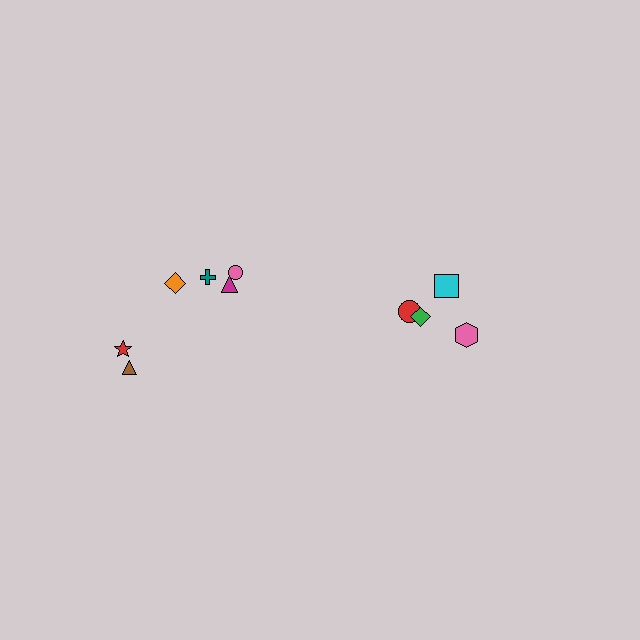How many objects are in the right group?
There are 4 objects.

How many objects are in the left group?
There are 6 objects.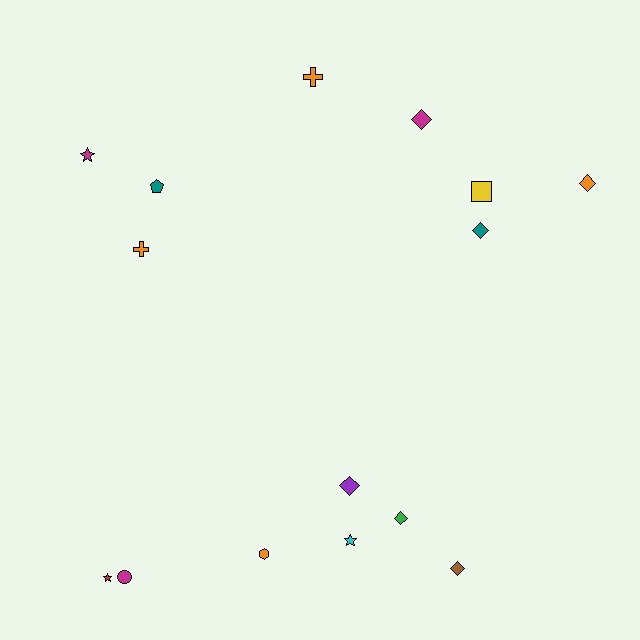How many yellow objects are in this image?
There is 1 yellow object.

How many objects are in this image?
There are 15 objects.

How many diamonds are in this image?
There are 6 diamonds.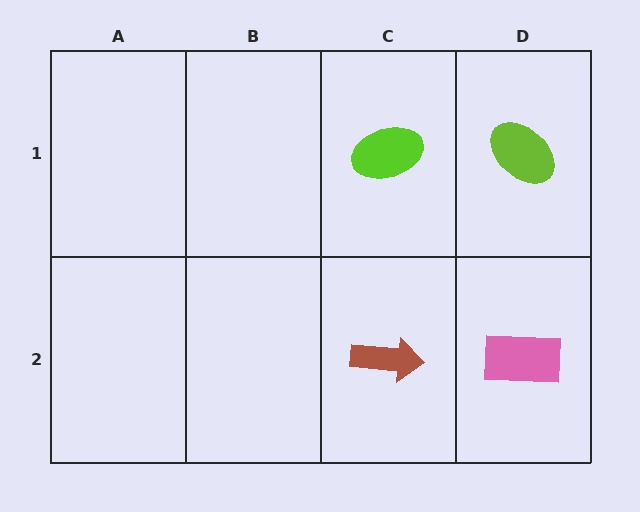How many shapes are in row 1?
2 shapes.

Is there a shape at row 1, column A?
No, that cell is empty.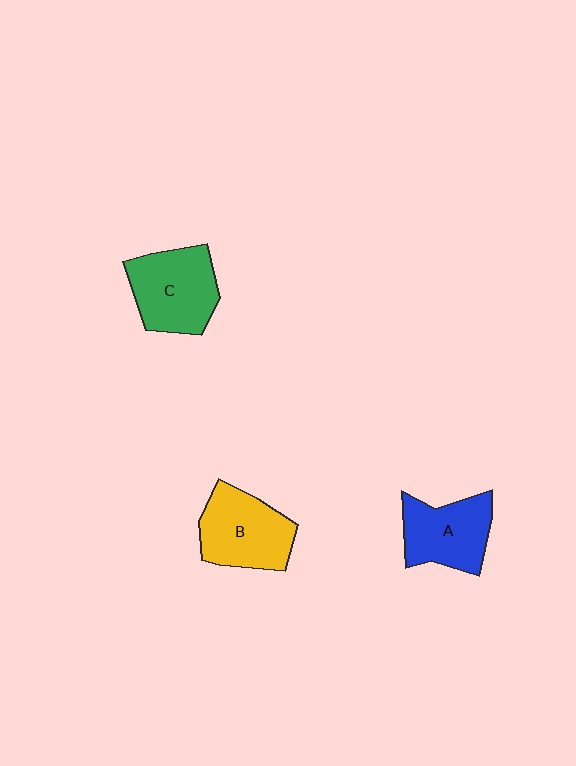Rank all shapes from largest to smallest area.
From largest to smallest: C (green), B (yellow), A (blue).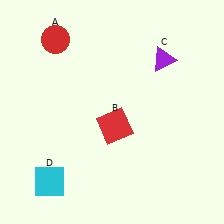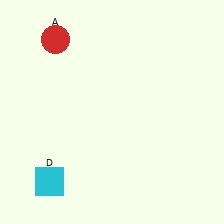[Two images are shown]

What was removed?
The purple triangle (C), the red square (B) were removed in Image 2.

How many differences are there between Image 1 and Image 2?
There are 2 differences between the two images.